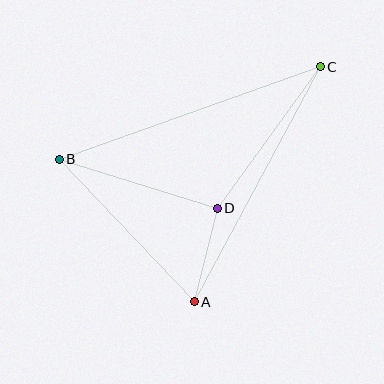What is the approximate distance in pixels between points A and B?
The distance between A and B is approximately 196 pixels.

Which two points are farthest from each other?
Points B and C are farthest from each other.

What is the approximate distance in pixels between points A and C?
The distance between A and C is approximately 267 pixels.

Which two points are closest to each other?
Points A and D are closest to each other.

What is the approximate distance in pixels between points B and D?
The distance between B and D is approximately 165 pixels.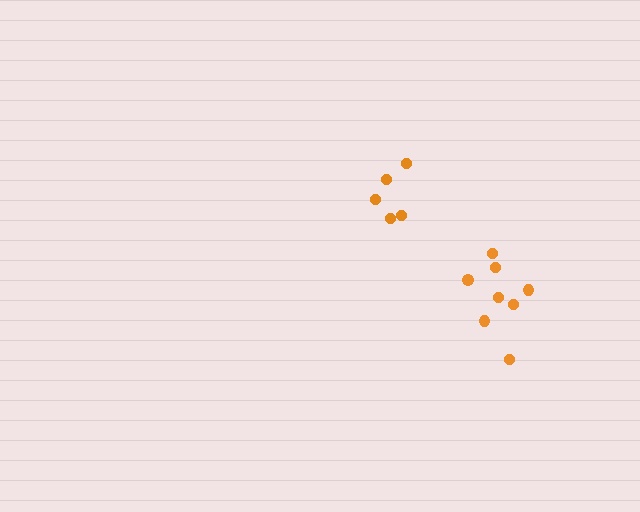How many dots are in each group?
Group 1: 5 dots, Group 2: 8 dots (13 total).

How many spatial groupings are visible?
There are 2 spatial groupings.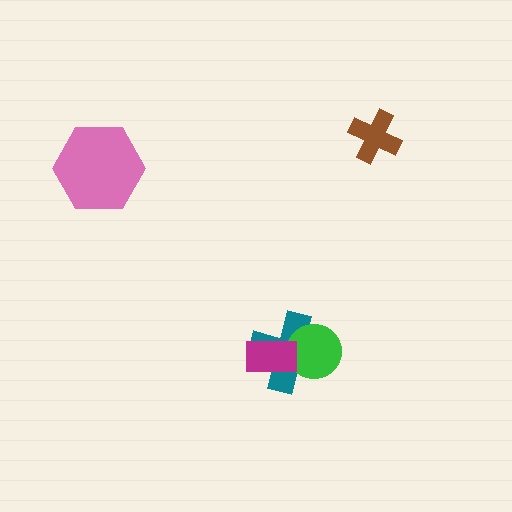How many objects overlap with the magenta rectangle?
2 objects overlap with the magenta rectangle.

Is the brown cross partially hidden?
No, no other shape covers it.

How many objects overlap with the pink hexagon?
0 objects overlap with the pink hexagon.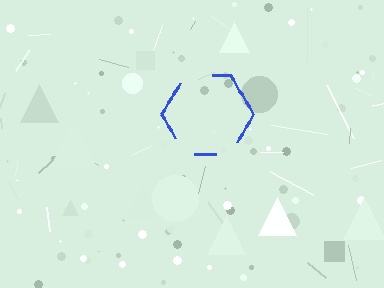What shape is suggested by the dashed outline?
The dashed outline suggests a hexagon.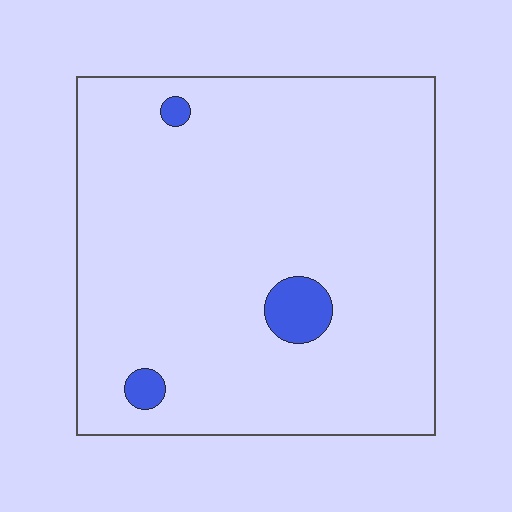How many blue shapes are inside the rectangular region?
3.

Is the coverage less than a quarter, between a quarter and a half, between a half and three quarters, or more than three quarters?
Less than a quarter.